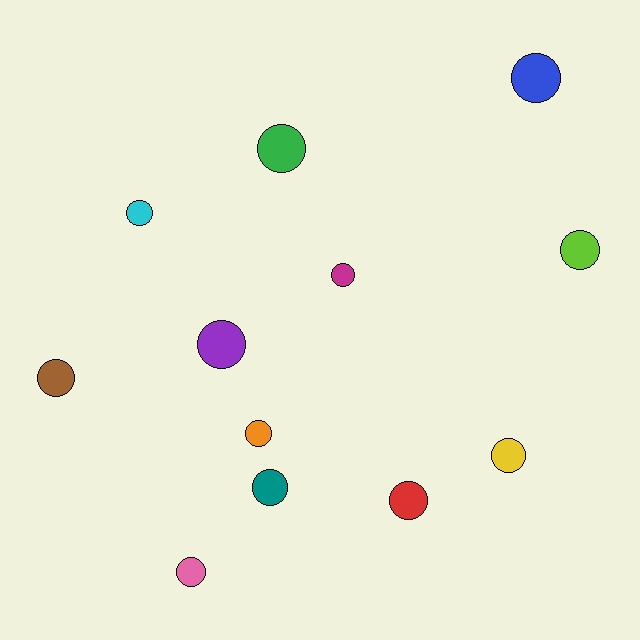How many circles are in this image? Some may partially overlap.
There are 12 circles.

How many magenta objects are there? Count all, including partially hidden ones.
There is 1 magenta object.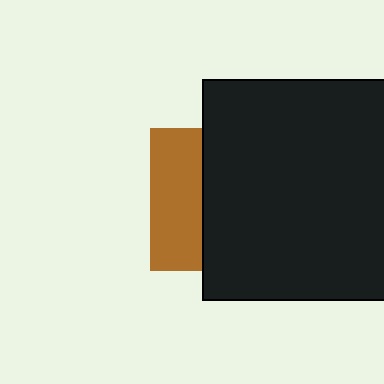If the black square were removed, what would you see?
You would see the complete brown square.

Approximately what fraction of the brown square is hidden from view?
Roughly 64% of the brown square is hidden behind the black square.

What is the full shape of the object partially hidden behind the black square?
The partially hidden object is a brown square.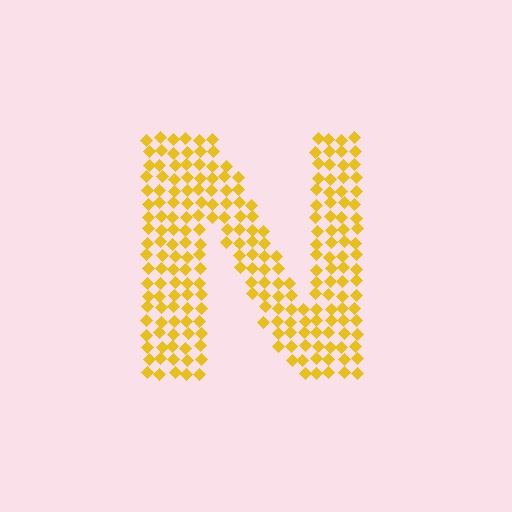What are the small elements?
The small elements are diamonds.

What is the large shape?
The large shape is the letter N.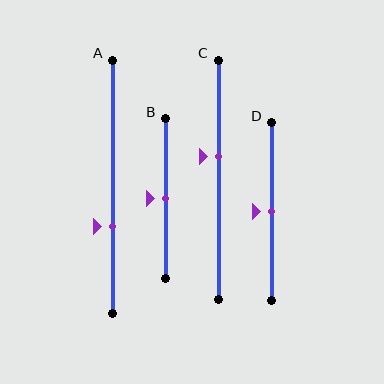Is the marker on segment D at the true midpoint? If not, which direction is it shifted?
Yes, the marker on segment D is at the true midpoint.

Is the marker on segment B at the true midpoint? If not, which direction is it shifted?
Yes, the marker on segment B is at the true midpoint.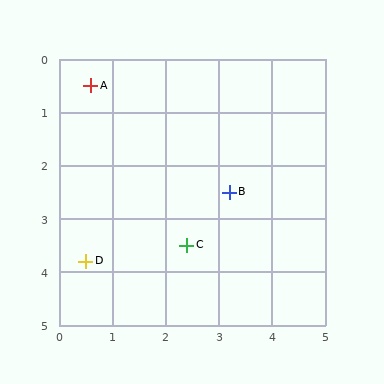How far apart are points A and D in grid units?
Points A and D are about 3.3 grid units apart.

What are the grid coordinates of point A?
Point A is at approximately (0.6, 0.5).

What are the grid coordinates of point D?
Point D is at approximately (0.5, 3.8).